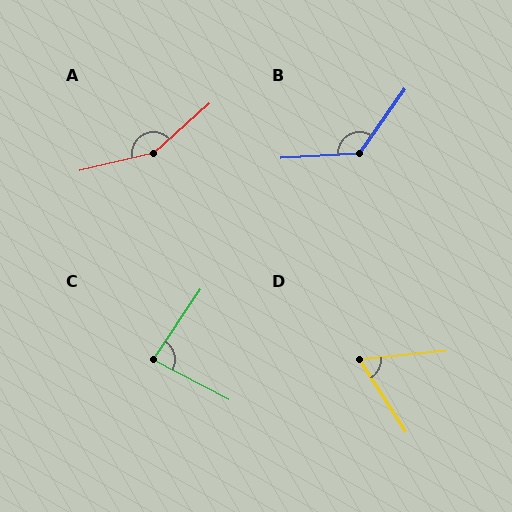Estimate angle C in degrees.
Approximately 84 degrees.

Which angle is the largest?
A, at approximately 152 degrees.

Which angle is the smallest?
D, at approximately 63 degrees.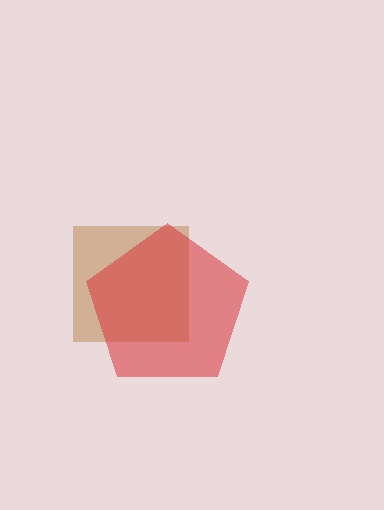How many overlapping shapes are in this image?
There are 2 overlapping shapes in the image.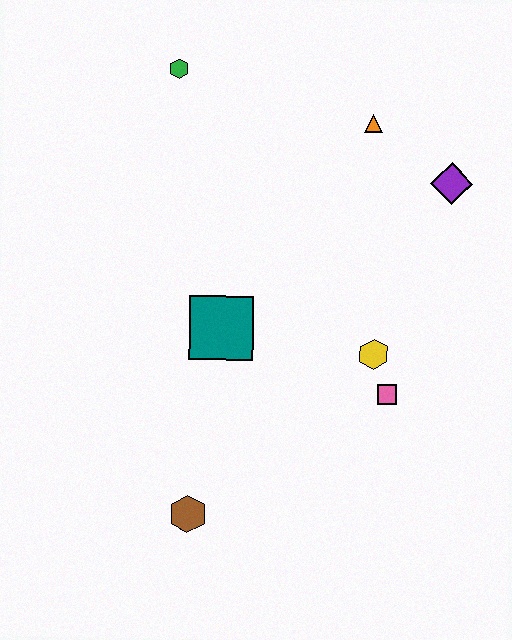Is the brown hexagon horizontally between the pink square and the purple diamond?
No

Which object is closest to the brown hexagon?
The teal square is closest to the brown hexagon.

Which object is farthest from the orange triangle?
The brown hexagon is farthest from the orange triangle.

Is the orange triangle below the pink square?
No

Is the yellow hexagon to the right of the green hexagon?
Yes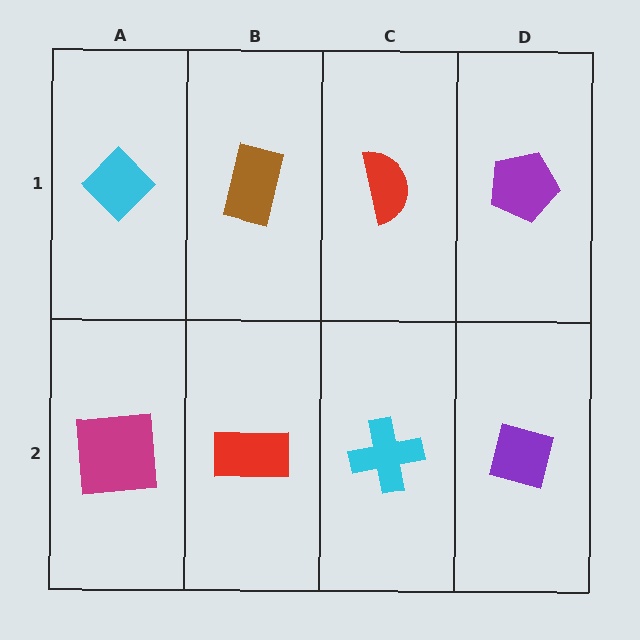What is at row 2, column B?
A red rectangle.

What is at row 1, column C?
A red semicircle.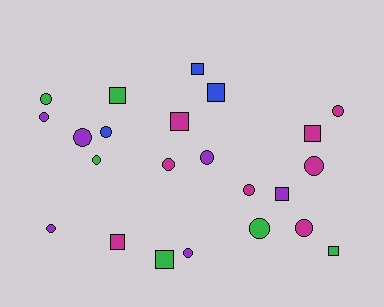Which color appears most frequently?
Magenta, with 8 objects.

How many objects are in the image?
There are 23 objects.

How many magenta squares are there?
There are 3 magenta squares.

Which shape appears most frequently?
Circle, with 14 objects.